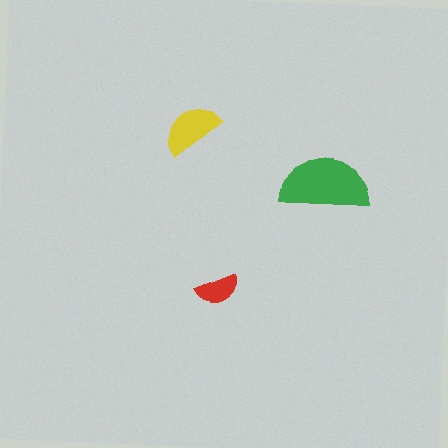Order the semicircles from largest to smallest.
the green one, the yellow one, the red one.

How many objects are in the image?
There are 3 objects in the image.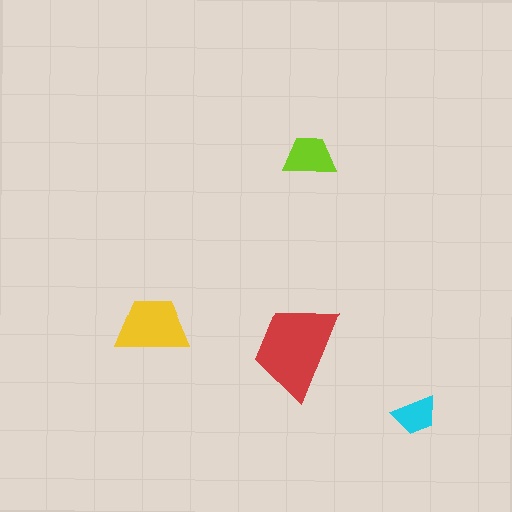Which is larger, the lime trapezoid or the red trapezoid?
The red one.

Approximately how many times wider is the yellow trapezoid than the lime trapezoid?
About 1.5 times wider.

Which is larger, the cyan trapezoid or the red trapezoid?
The red one.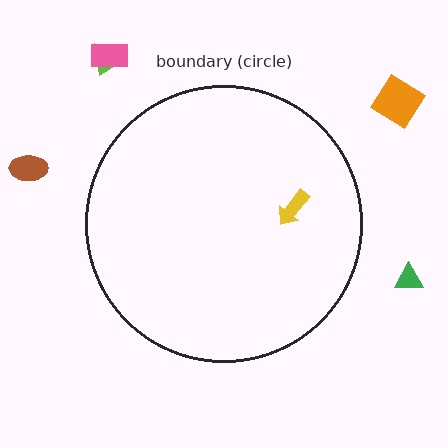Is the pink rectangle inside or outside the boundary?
Outside.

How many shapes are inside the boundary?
1 inside, 5 outside.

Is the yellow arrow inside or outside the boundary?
Inside.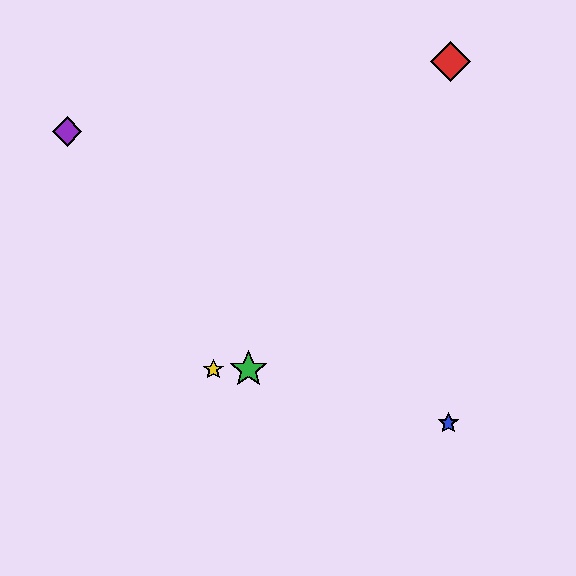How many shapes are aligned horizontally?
2 shapes (the green star, the yellow star) are aligned horizontally.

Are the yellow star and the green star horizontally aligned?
Yes, both are at y≈369.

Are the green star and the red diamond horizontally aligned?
No, the green star is at y≈369 and the red diamond is at y≈62.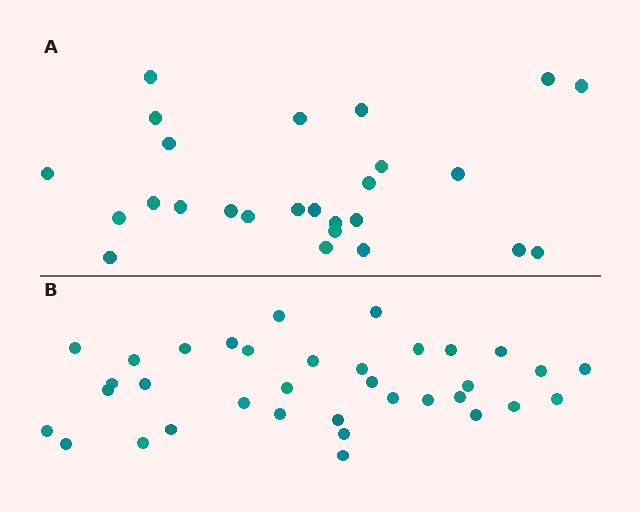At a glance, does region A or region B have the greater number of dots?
Region B (the bottom region) has more dots.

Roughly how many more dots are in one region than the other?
Region B has roughly 8 or so more dots than region A.